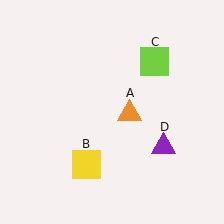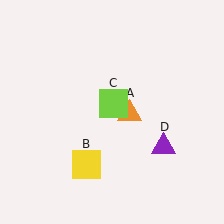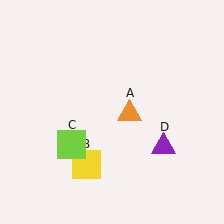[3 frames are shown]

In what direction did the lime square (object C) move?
The lime square (object C) moved down and to the left.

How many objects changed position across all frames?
1 object changed position: lime square (object C).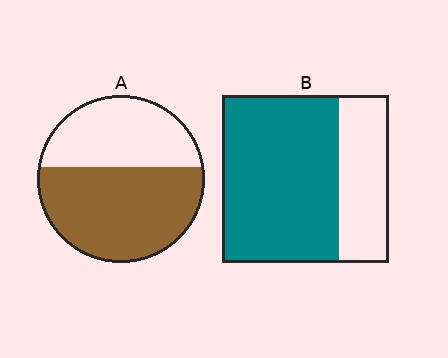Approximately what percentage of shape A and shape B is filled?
A is approximately 60% and B is approximately 70%.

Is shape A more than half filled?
Yes.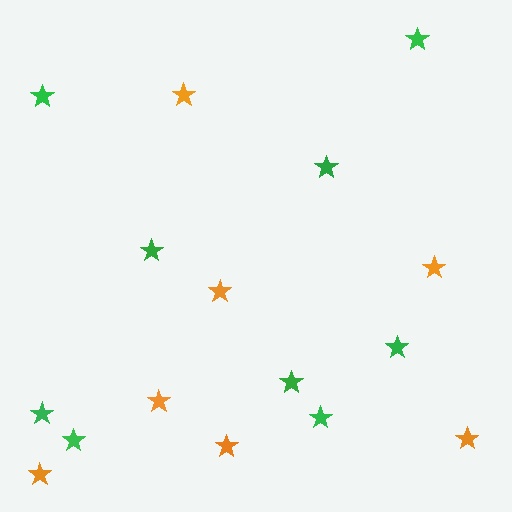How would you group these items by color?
There are 2 groups: one group of green stars (9) and one group of orange stars (7).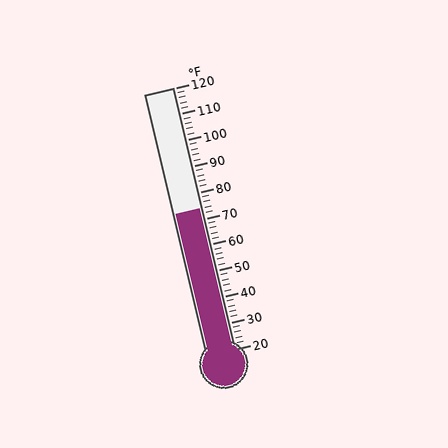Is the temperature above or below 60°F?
The temperature is above 60°F.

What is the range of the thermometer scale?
The thermometer scale ranges from 20°F to 120°F.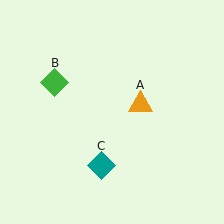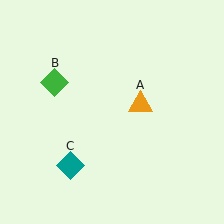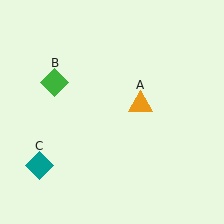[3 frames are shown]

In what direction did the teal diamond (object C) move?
The teal diamond (object C) moved left.